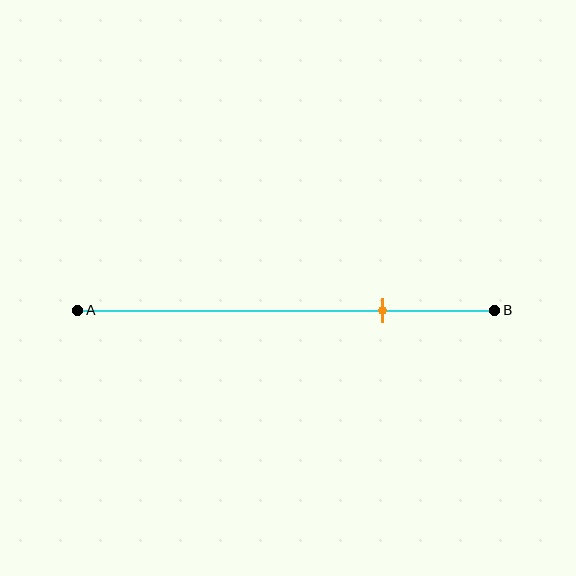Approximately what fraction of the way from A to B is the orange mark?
The orange mark is approximately 75% of the way from A to B.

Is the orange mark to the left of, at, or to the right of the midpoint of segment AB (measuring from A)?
The orange mark is to the right of the midpoint of segment AB.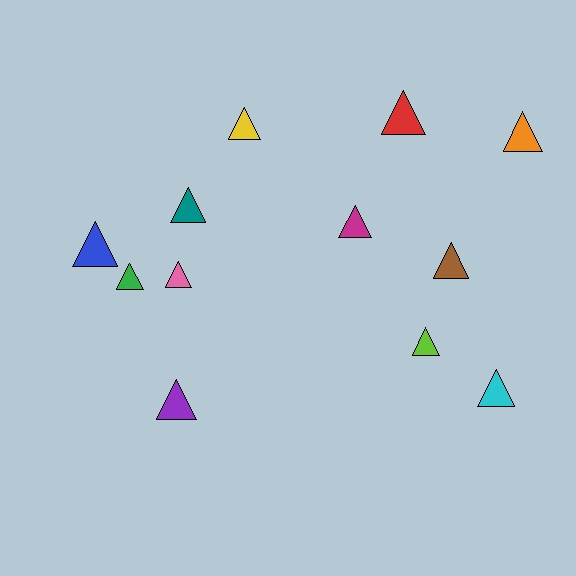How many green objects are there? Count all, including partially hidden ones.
There is 1 green object.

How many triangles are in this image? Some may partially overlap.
There are 12 triangles.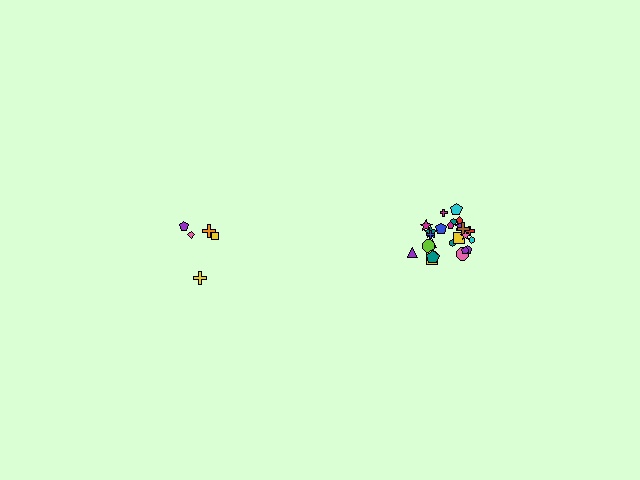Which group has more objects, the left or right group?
The right group.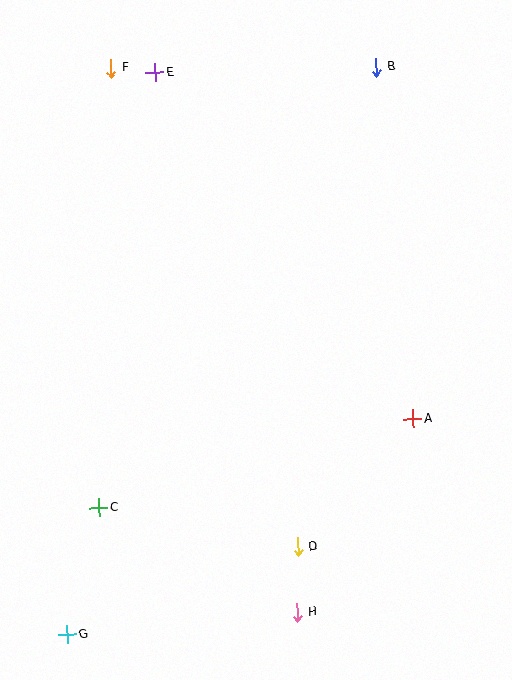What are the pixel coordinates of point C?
Point C is at (99, 508).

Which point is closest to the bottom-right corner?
Point H is closest to the bottom-right corner.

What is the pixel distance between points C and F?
The distance between C and F is 440 pixels.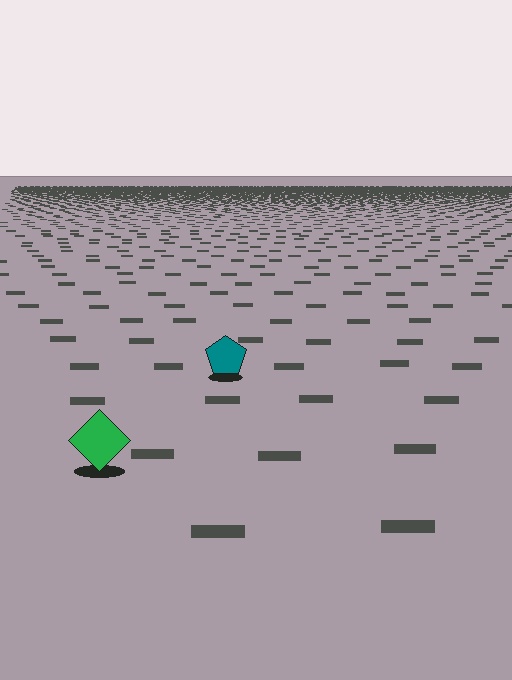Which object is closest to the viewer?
The green diamond is closest. The texture marks near it are larger and more spread out.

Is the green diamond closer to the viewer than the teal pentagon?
Yes. The green diamond is closer — you can tell from the texture gradient: the ground texture is coarser near it.